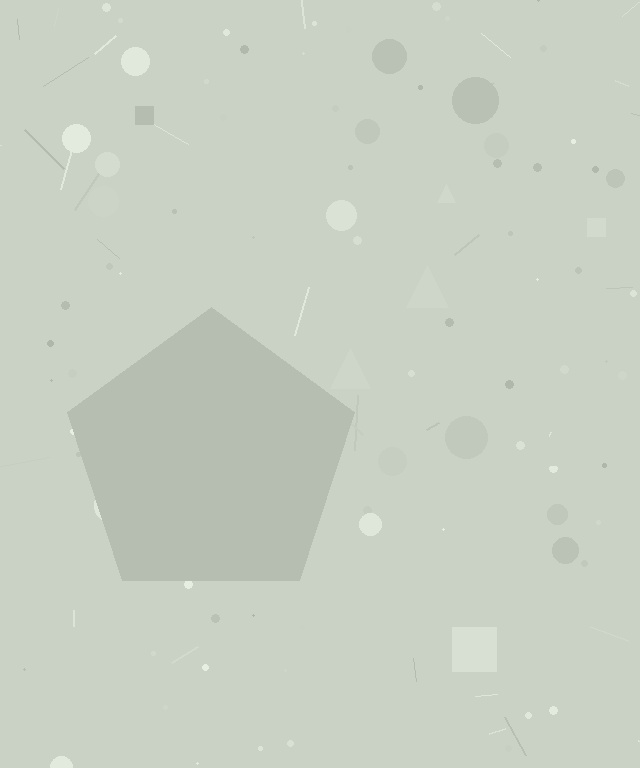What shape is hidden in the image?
A pentagon is hidden in the image.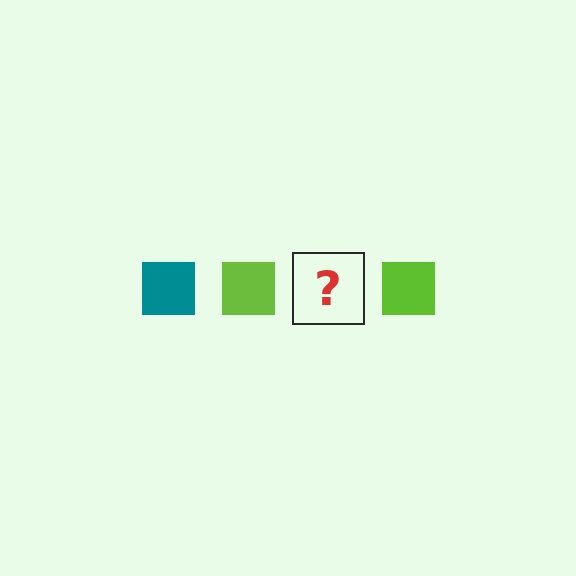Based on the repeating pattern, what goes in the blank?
The blank should be a teal square.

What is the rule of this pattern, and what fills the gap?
The rule is that the pattern cycles through teal, lime squares. The gap should be filled with a teal square.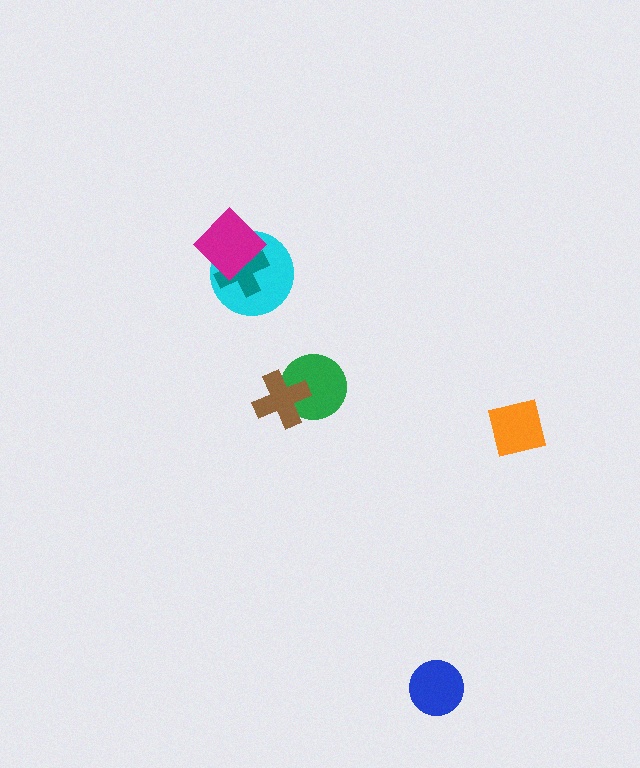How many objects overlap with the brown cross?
1 object overlaps with the brown cross.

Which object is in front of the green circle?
The brown cross is in front of the green circle.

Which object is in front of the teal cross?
The magenta diamond is in front of the teal cross.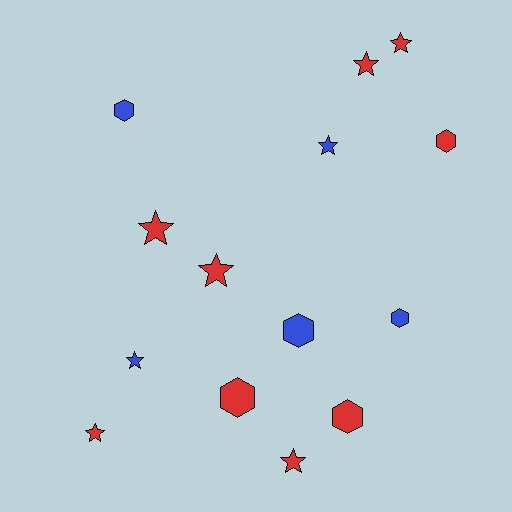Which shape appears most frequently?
Star, with 8 objects.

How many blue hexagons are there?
There are 3 blue hexagons.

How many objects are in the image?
There are 14 objects.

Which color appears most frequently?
Red, with 9 objects.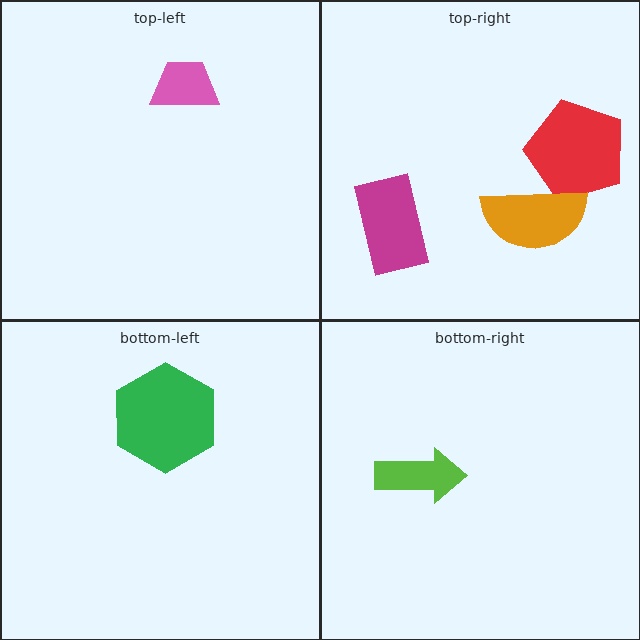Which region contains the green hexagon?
The bottom-left region.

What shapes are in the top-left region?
The pink trapezoid.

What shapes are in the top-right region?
The red pentagon, the orange semicircle, the magenta rectangle.